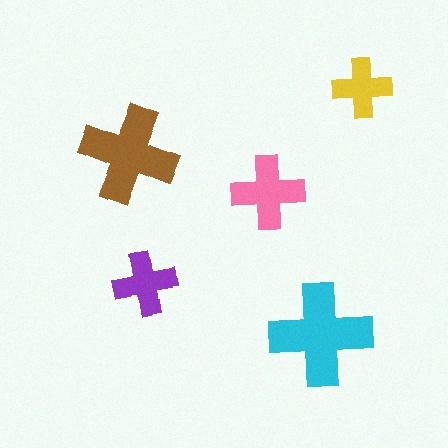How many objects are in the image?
There are 5 objects in the image.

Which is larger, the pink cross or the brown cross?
The brown one.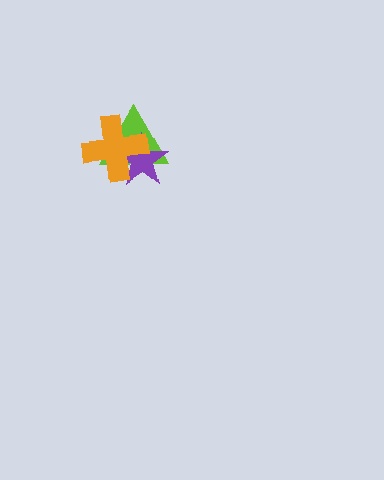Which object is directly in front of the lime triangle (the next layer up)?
The purple star is directly in front of the lime triangle.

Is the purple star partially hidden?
Yes, it is partially covered by another shape.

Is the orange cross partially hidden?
No, no other shape covers it.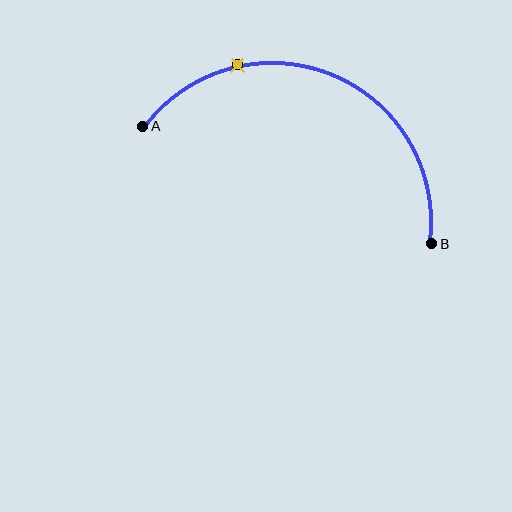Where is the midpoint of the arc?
The arc midpoint is the point on the curve farthest from the straight line joining A and B. It sits above that line.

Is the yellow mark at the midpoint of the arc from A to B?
No. The yellow mark lies on the arc but is closer to endpoint A. The arc midpoint would be at the point on the curve equidistant along the arc from both A and B.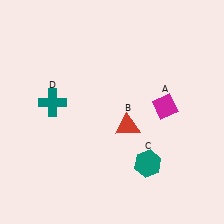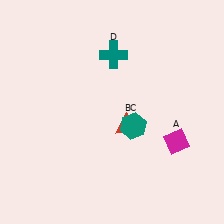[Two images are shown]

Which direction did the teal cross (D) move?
The teal cross (D) moved right.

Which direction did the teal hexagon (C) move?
The teal hexagon (C) moved up.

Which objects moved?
The objects that moved are: the magenta diamond (A), the teal hexagon (C), the teal cross (D).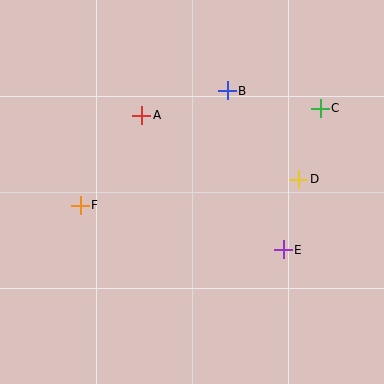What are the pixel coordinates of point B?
Point B is at (227, 91).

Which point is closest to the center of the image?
Point A at (142, 115) is closest to the center.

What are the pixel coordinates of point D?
Point D is at (299, 179).